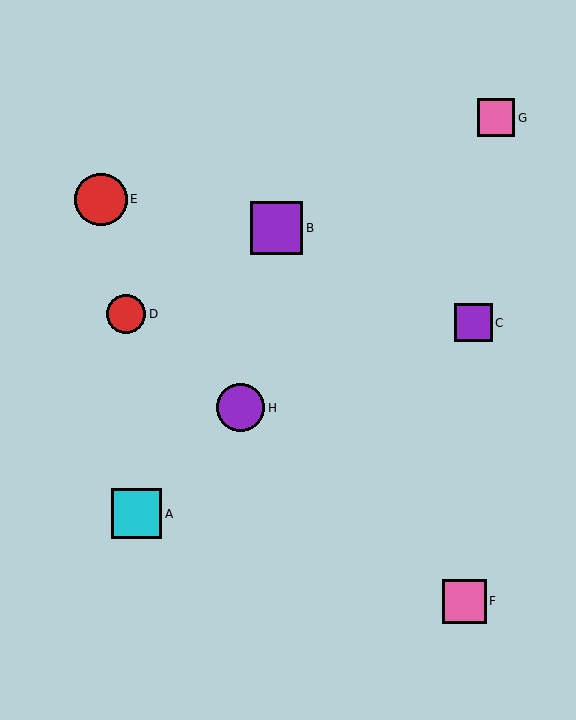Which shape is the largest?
The purple square (labeled B) is the largest.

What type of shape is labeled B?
Shape B is a purple square.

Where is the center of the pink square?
The center of the pink square is at (496, 118).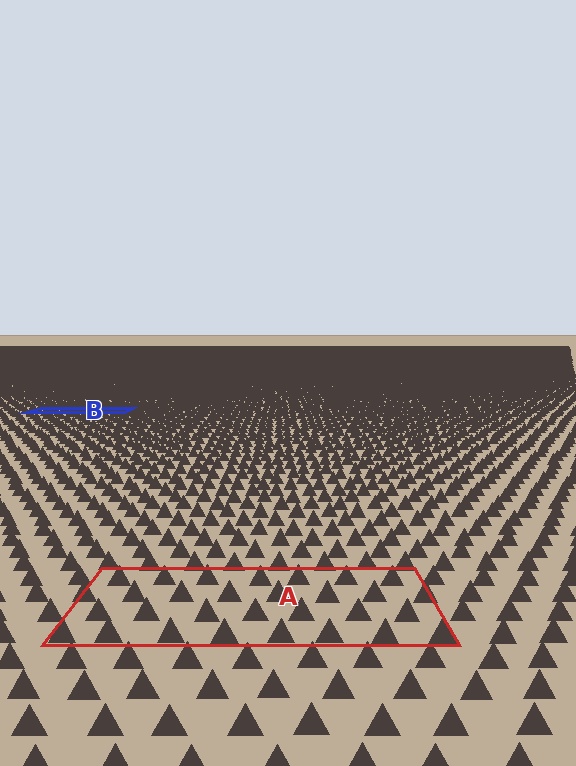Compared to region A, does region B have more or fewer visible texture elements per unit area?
Region B has more texture elements per unit area — they are packed more densely because it is farther away.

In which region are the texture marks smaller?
The texture marks are smaller in region B, because it is farther away.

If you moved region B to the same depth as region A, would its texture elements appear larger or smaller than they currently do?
They would appear larger. At a closer depth, the same texture elements are projected at a bigger on-screen size.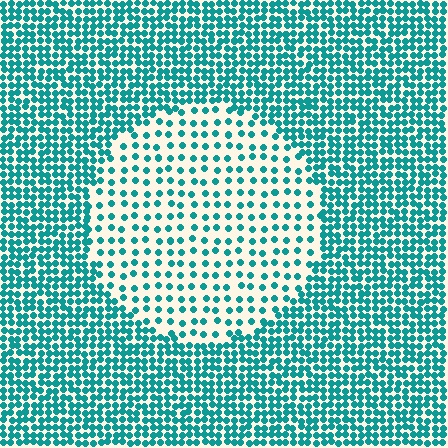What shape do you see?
I see a circle.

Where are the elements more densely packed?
The elements are more densely packed outside the circle boundary.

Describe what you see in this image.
The image contains small teal elements arranged at two different densities. A circle-shaped region is visible where the elements are less densely packed than the surrounding area.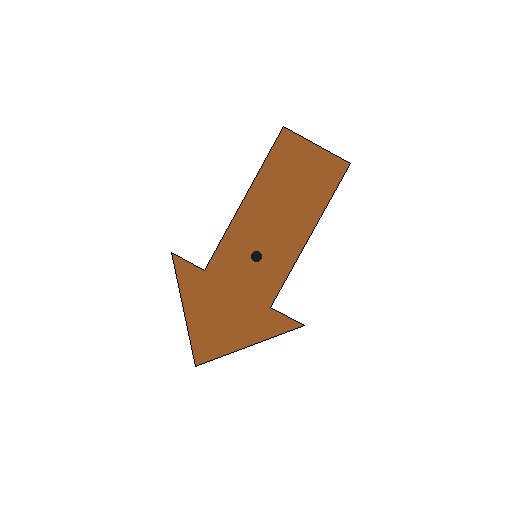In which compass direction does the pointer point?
Southwest.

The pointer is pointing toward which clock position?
Roughly 7 o'clock.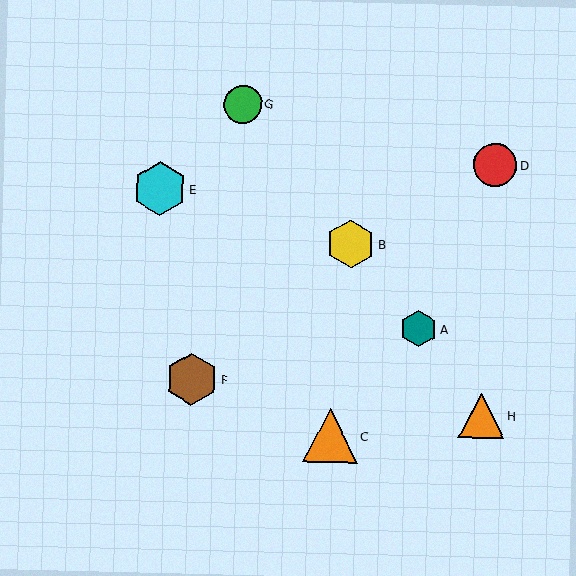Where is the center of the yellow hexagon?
The center of the yellow hexagon is at (350, 244).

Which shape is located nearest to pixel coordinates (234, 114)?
The green circle (labeled G) at (243, 104) is nearest to that location.